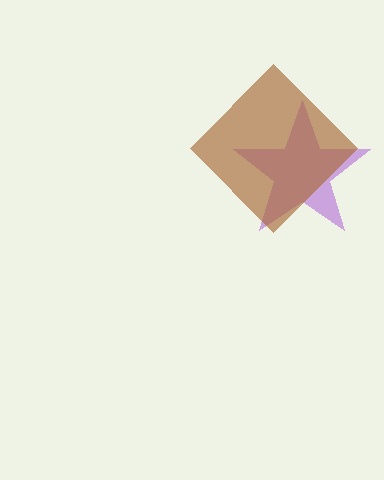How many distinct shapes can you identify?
There are 2 distinct shapes: a purple star, a brown diamond.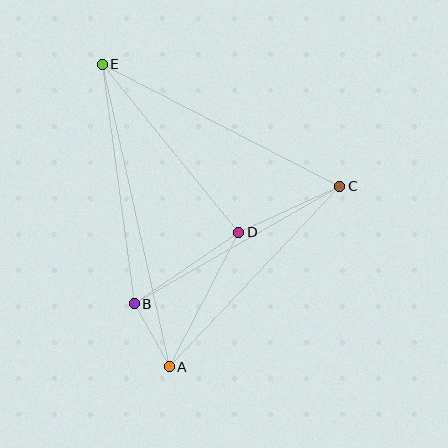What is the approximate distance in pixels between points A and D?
The distance between A and D is approximately 151 pixels.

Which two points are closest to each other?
Points A and B are closest to each other.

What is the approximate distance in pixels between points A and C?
The distance between A and C is approximately 248 pixels.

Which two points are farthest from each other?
Points A and E are farthest from each other.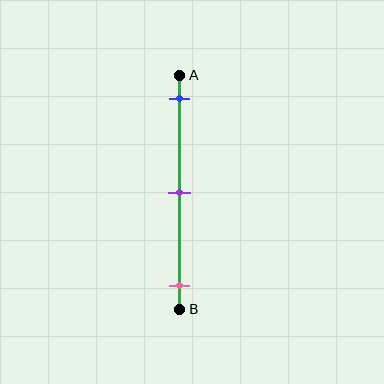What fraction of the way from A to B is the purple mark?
The purple mark is approximately 50% (0.5) of the way from A to B.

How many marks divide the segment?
There are 3 marks dividing the segment.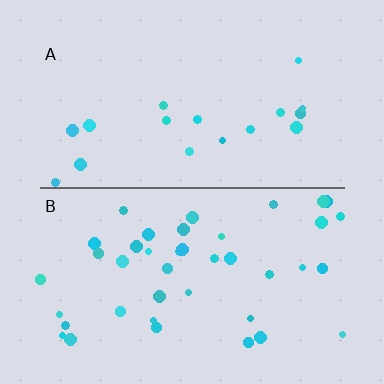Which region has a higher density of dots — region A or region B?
B (the bottom).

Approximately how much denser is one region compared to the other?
Approximately 2.3× — region B over region A.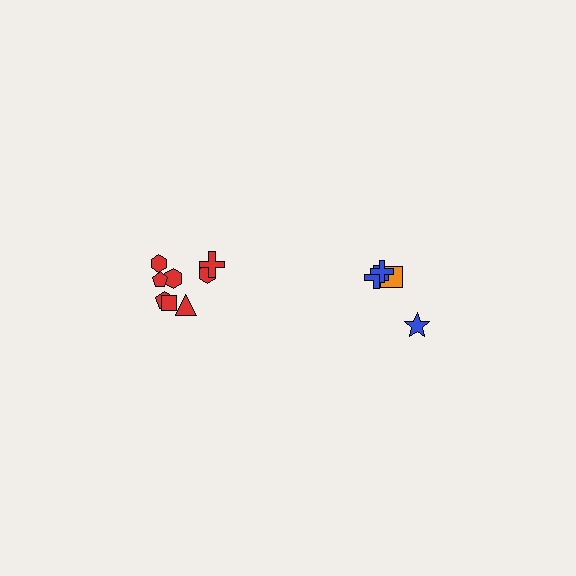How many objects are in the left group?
There are 8 objects.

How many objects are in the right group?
There are 4 objects.